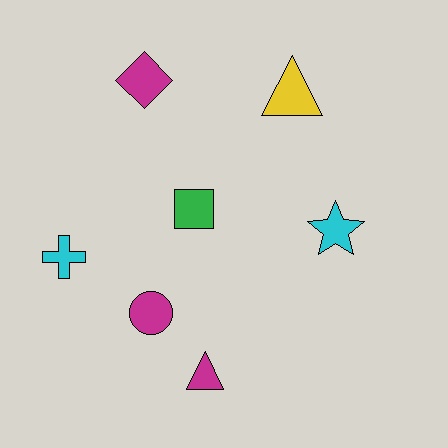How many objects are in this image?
There are 7 objects.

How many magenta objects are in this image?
There are 3 magenta objects.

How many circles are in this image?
There is 1 circle.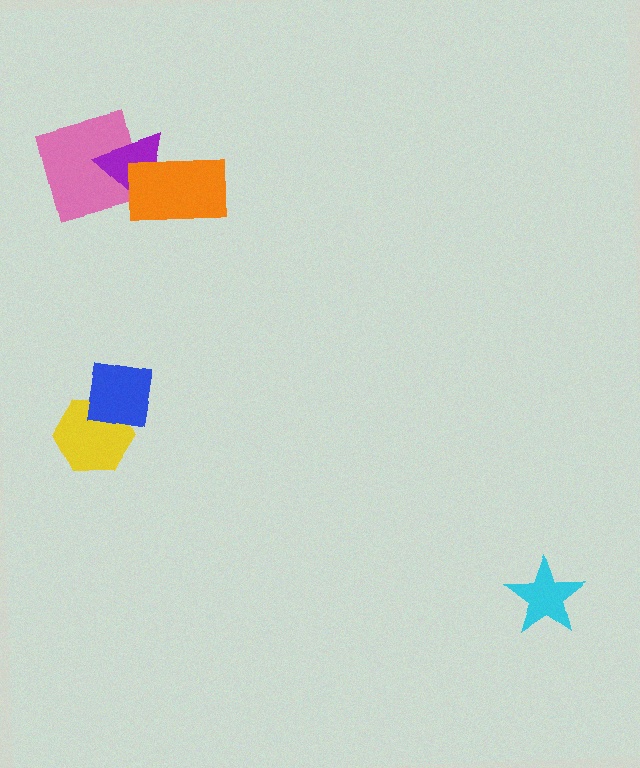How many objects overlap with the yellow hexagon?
1 object overlaps with the yellow hexagon.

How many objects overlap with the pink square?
1 object overlaps with the pink square.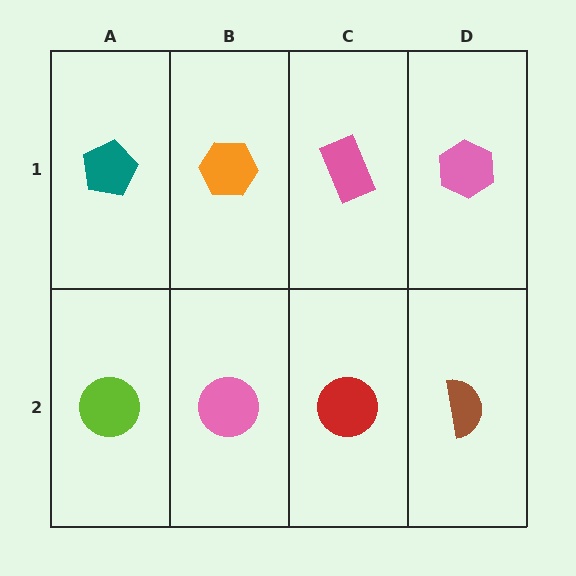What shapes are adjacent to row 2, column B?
An orange hexagon (row 1, column B), a lime circle (row 2, column A), a red circle (row 2, column C).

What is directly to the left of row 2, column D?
A red circle.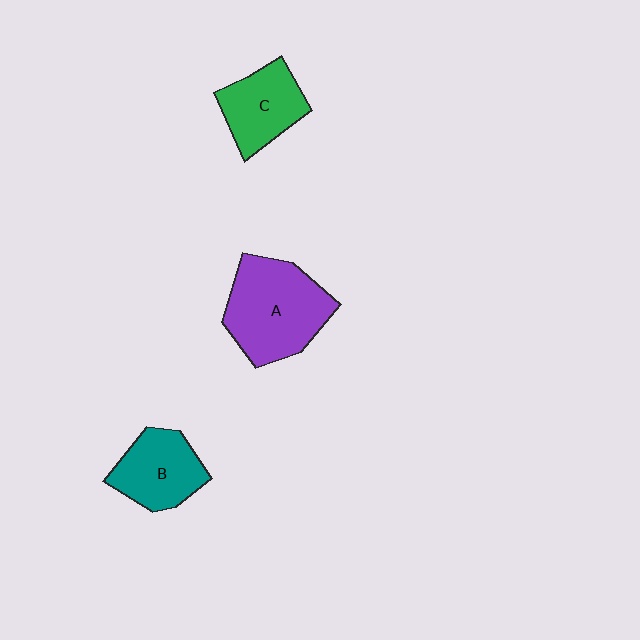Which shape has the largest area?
Shape A (purple).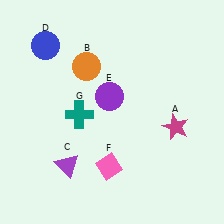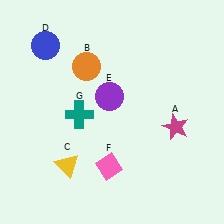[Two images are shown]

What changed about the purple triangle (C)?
In Image 1, C is purple. In Image 2, it changed to yellow.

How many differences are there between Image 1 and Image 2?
There is 1 difference between the two images.